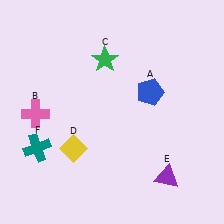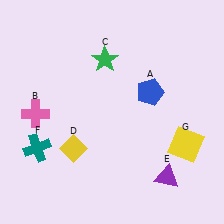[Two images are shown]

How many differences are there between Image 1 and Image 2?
There is 1 difference between the two images.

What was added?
A yellow square (G) was added in Image 2.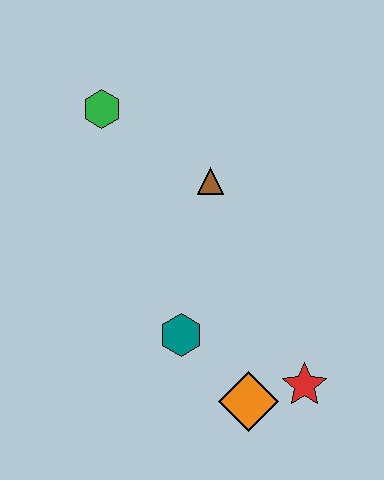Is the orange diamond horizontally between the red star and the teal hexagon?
Yes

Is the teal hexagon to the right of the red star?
No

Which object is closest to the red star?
The orange diamond is closest to the red star.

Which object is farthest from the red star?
The green hexagon is farthest from the red star.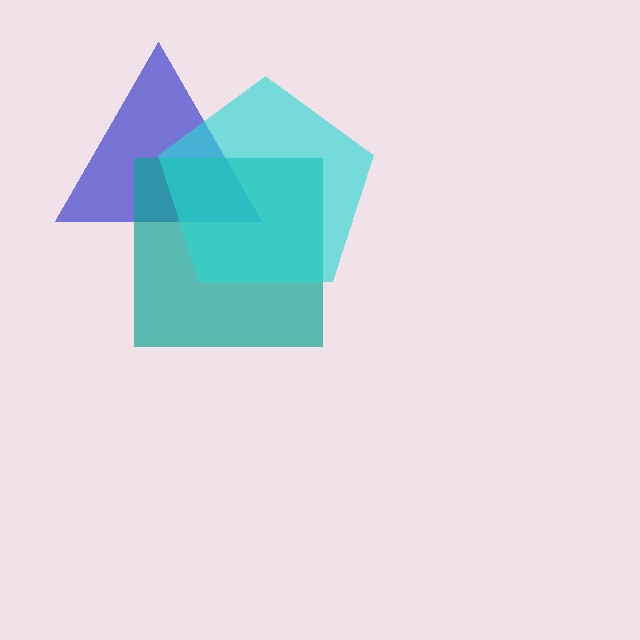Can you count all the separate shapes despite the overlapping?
Yes, there are 3 separate shapes.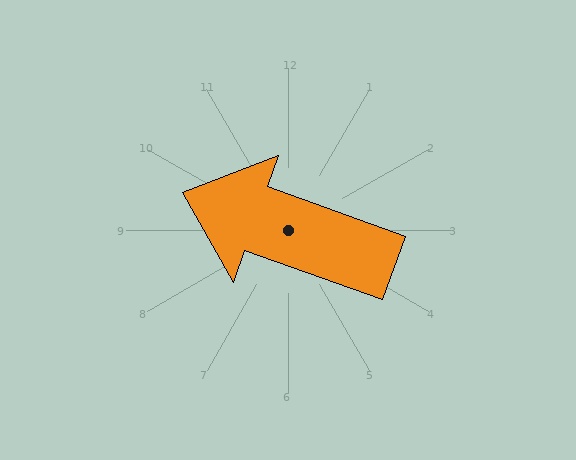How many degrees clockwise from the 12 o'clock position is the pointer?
Approximately 290 degrees.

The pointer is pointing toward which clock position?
Roughly 10 o'clock.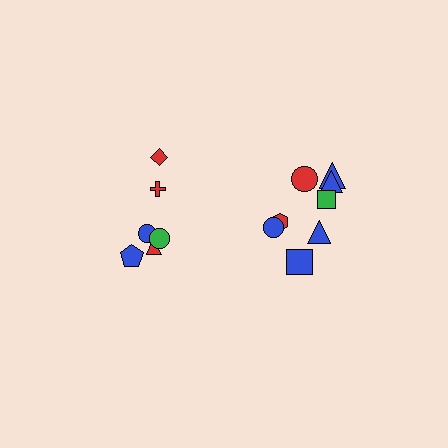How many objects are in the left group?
There are 6 objects.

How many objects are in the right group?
There are 8 objects.